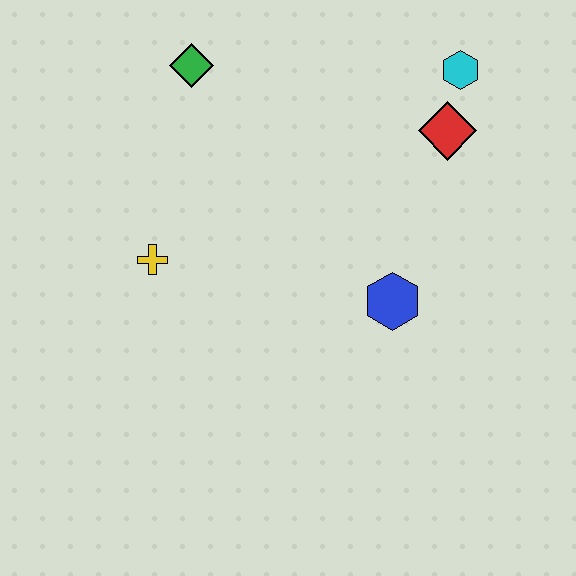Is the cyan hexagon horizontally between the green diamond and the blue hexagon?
No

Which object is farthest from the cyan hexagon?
The yellow cross is farthest from the cyan hexagon.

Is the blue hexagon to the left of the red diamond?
Yes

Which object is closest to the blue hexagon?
The red diamond is closest to the blue hexagon.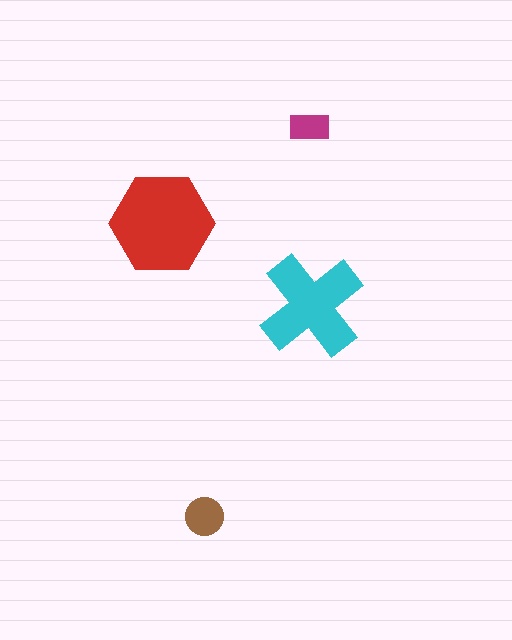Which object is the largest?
The red hexagon.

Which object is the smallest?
The magenta rectangle.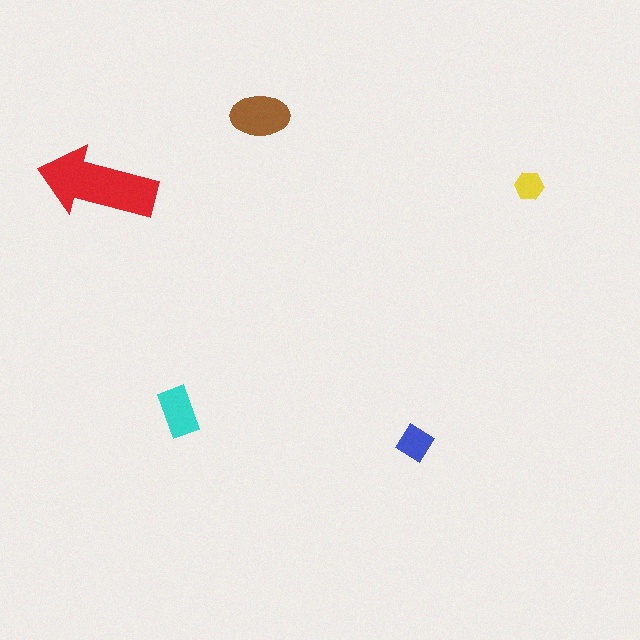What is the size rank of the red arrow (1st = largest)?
1st.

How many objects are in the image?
There are 5 objects in the image.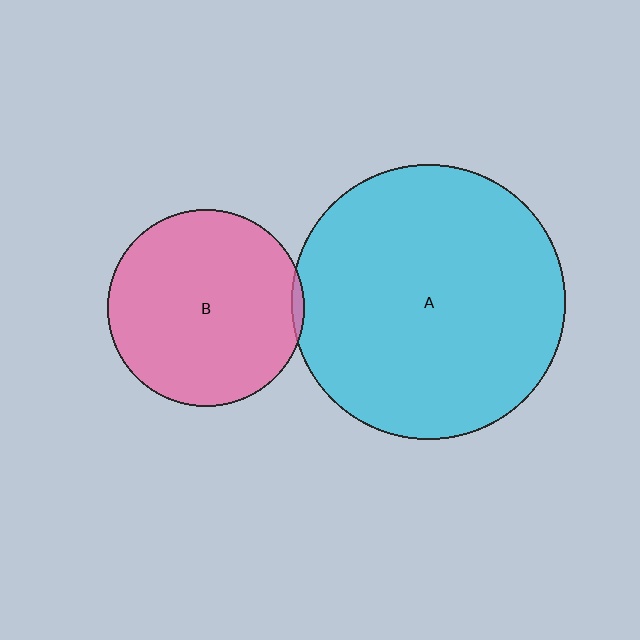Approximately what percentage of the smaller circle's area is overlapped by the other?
Approximately 5%.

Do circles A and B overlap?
Yes.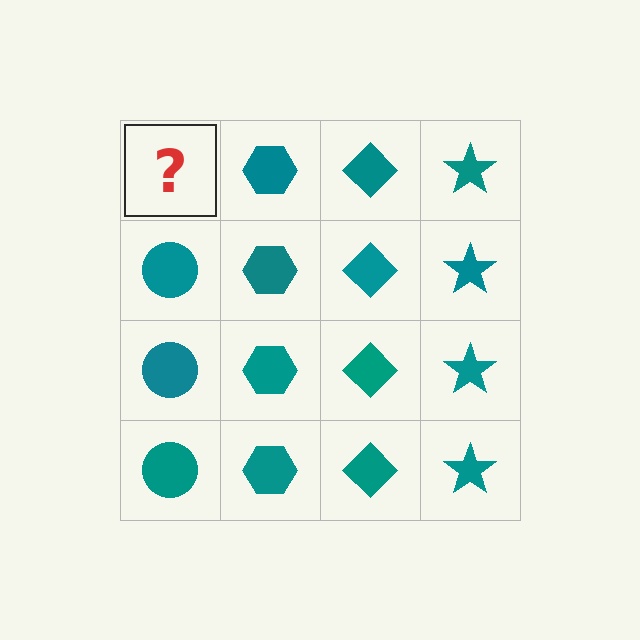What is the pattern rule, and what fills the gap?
The rule is that each column has a consistent shape. The gap should be filled with a teal circle.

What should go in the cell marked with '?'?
The missing cell should contain a teal circle.